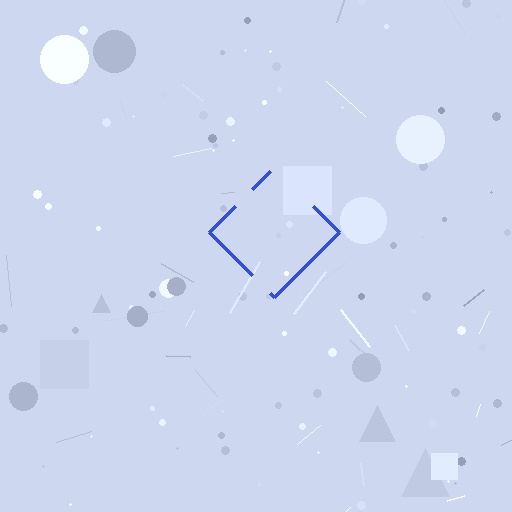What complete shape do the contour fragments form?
The contour fragments form a diamond.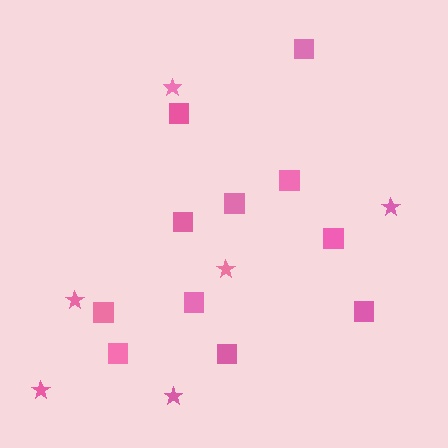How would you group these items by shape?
There are 2 groups: one group of stars (6) and one group of squares (11).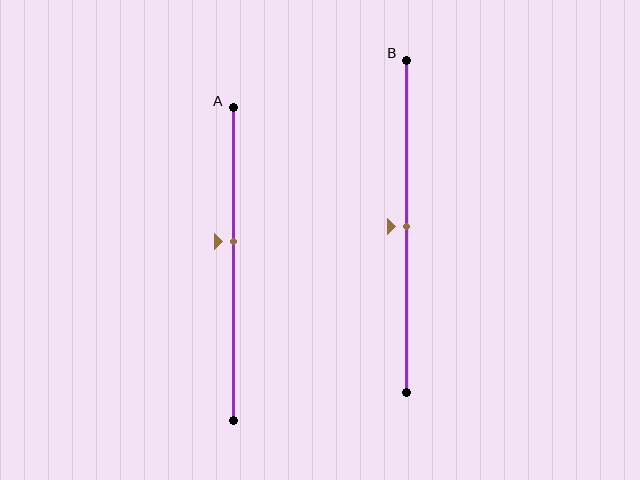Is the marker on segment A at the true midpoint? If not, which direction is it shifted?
No, the marker on segment A is shifted upward by about 7% of the segment length.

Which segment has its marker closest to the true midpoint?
Segment B has its marker closest to the true midpoint.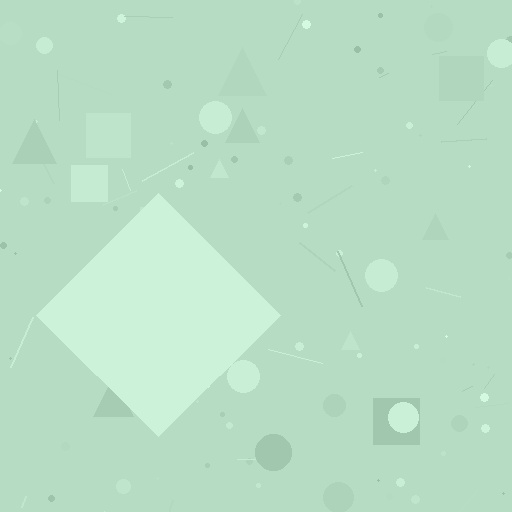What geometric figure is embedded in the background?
A diamond is embedded in the background.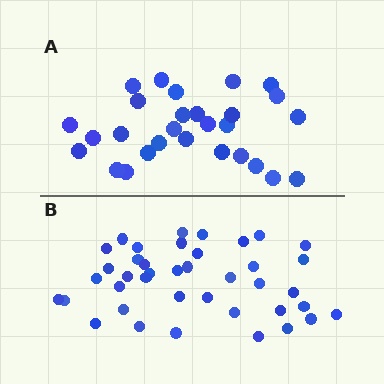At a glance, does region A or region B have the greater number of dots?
Region B (the bottom region) has more dots.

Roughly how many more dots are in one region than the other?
Region B has roughly 12 or so more dots than region A.